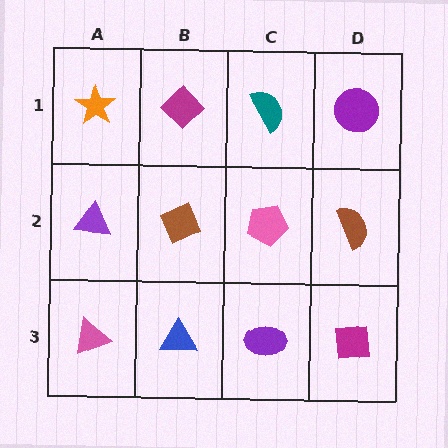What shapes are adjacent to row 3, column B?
A brown diamond (row 2, column B), a pink triangle (row 3, column A), a purple ellipse (row 3, column C).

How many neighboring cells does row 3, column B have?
3.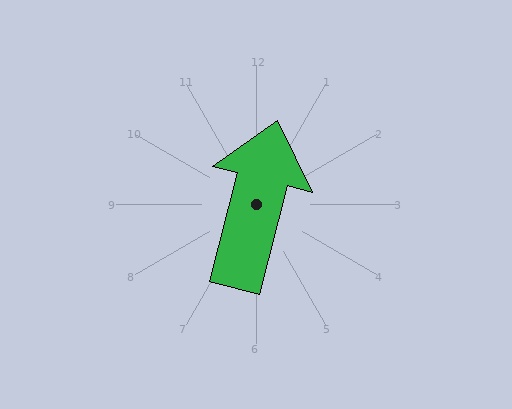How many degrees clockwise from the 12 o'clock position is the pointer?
Approximately 15 degrees.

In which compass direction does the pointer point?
North.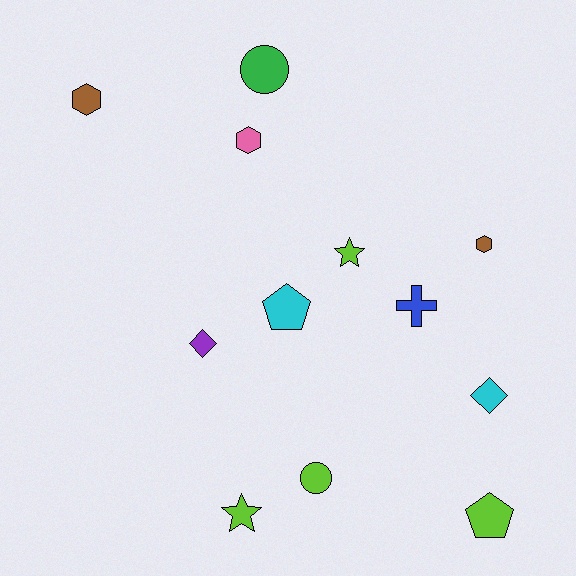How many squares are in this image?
There are no squares.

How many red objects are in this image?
There are no red objects.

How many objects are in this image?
There are 12 objects.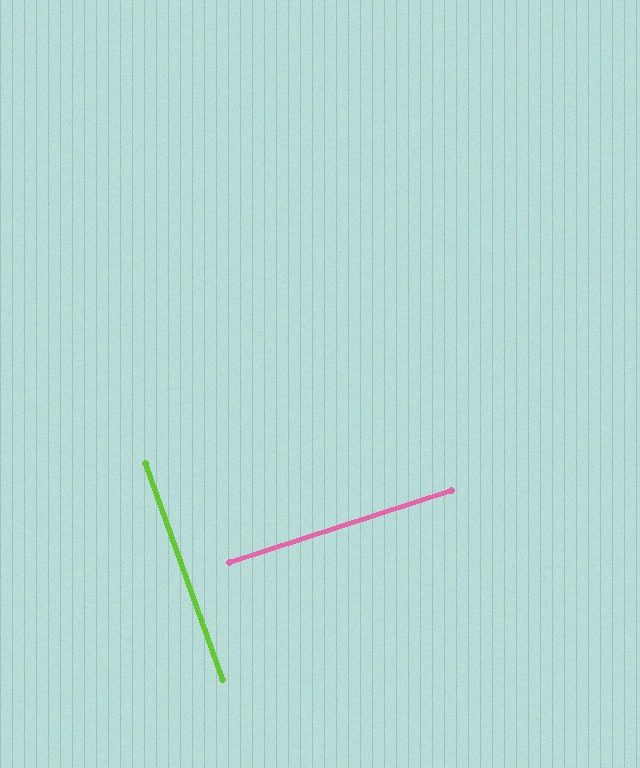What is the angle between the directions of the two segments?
Approximately 88 degrees.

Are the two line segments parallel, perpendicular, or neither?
Perpendicular — they meet at approximately 88°.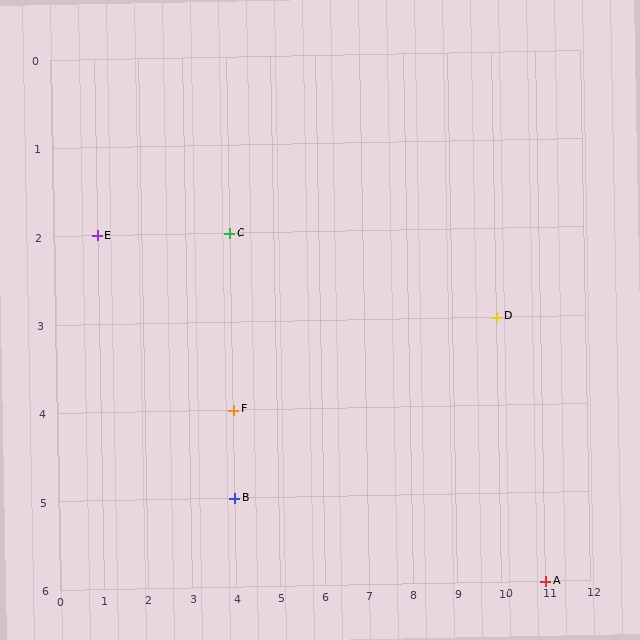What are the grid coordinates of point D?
Point D is at grid coordinates (10, 3).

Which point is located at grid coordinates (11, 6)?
Point A is at (11, 6).